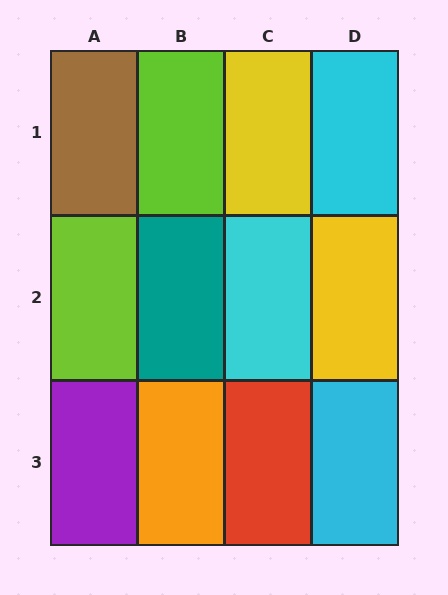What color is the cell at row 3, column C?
Red.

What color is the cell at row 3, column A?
Purple.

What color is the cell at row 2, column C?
Cyan.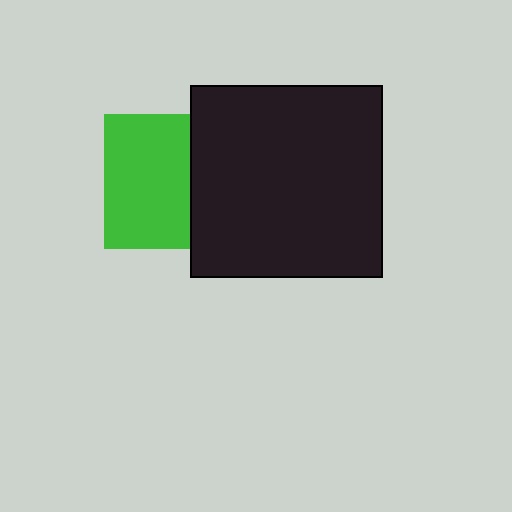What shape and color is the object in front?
The object in front is a black square.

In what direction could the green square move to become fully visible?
The green square could move left. That would shift it out from behind the black square entirely.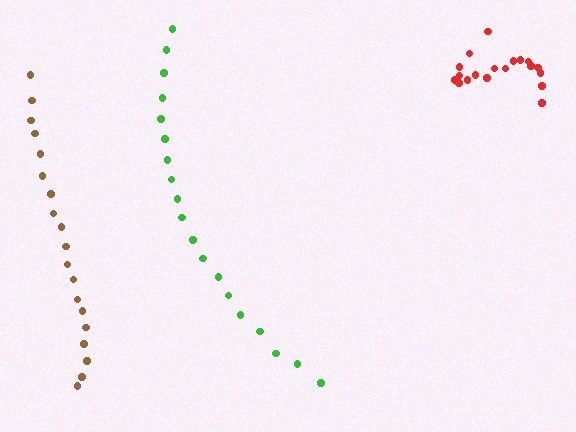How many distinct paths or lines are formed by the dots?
There are 3 distinct paths.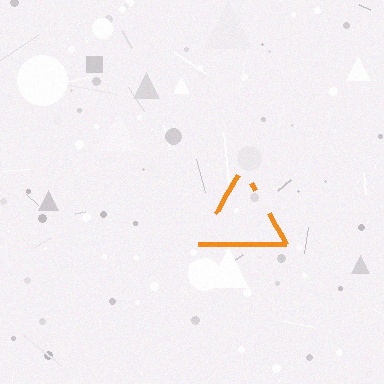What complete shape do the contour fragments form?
The contour fragments form a triangle.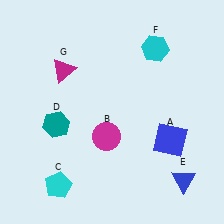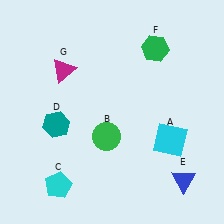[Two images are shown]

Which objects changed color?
A changed from blue to cyan. B changed from magenta to green. F changed from cyan to green.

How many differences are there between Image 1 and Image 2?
There are 3 differences between the two images.